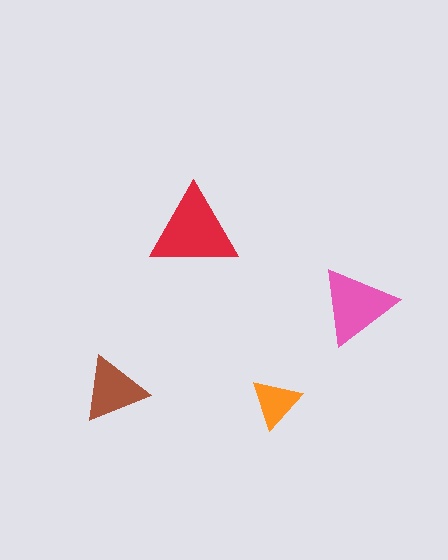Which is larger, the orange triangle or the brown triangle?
The brown one.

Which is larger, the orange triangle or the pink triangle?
The pink one.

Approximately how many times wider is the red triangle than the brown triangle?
About 1.5 times wider.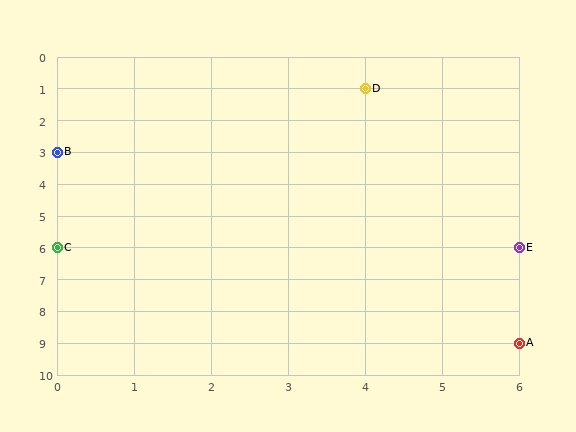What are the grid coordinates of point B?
Point B is at grid coordinates (0, 3).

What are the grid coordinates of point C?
Point C is at grid coordinates (0, 6).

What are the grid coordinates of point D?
Point D is at grid coordinates (4, 1).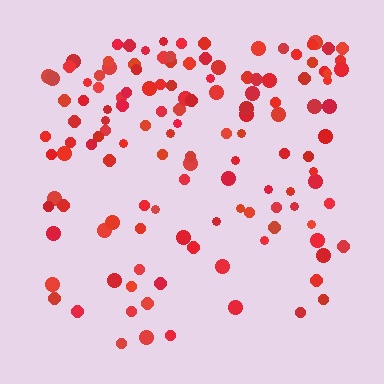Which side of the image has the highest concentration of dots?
The top.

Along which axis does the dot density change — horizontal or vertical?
Vertical.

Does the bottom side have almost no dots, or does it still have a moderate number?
Still a moderate number, just noticeably fewer than the top.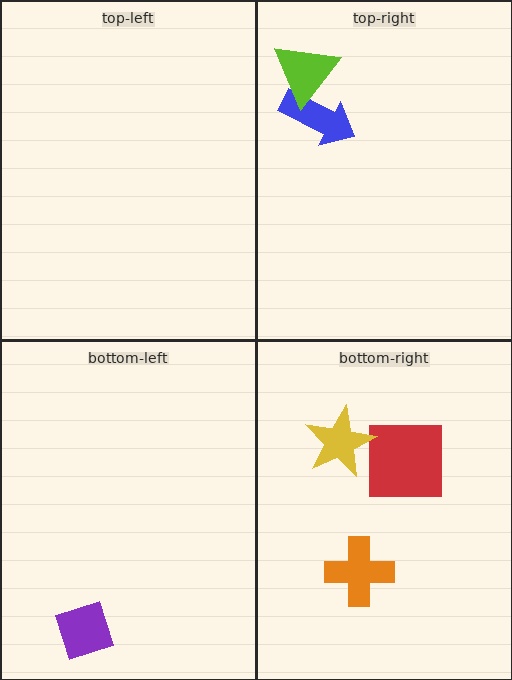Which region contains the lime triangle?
The top-right region.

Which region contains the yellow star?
The bottom-right region.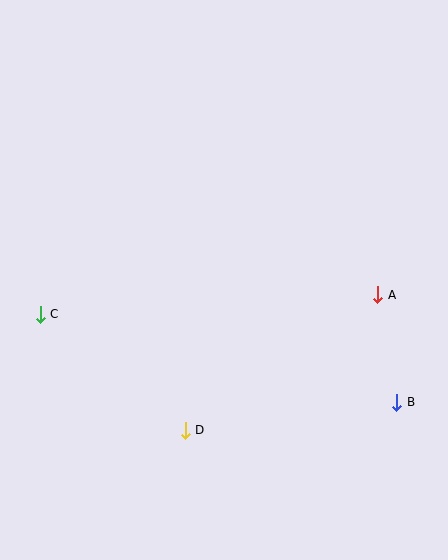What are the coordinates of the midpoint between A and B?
The midpoint between A and B is at (387, 349).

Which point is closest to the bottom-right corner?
Point B is closest to the bottom-right corner.